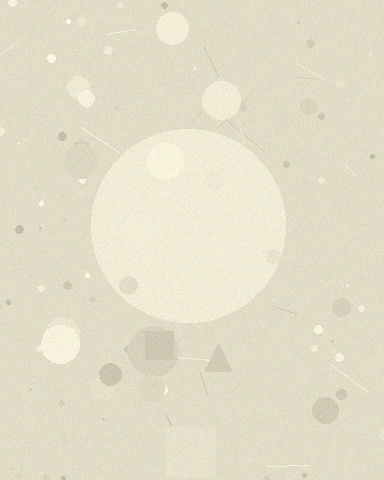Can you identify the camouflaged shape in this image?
The camouflaged shape is a circle.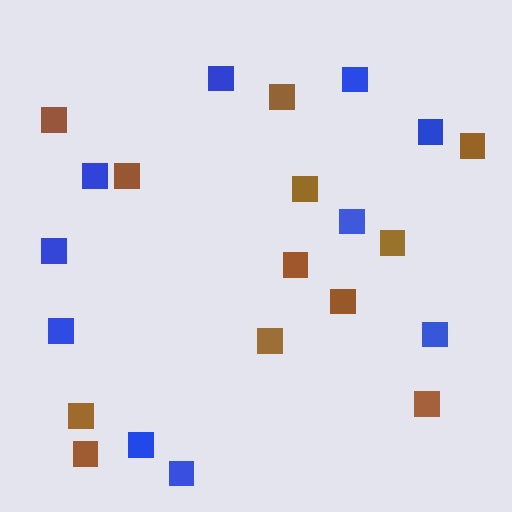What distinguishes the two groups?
There are 2 groups: one group of blue squares (10) and one group of brown squares (12).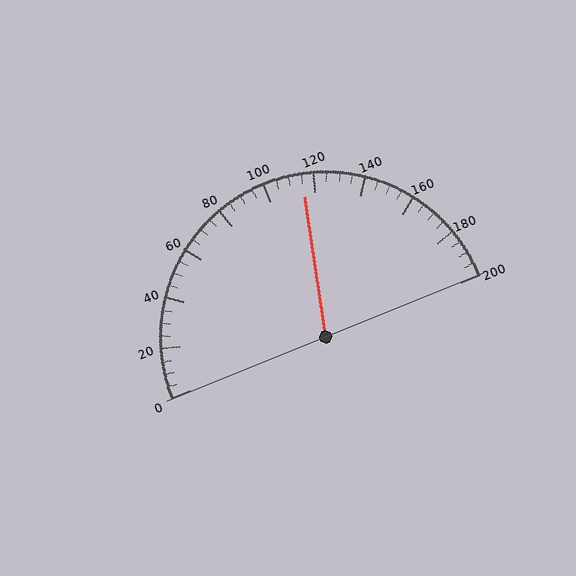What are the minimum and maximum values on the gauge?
The gauge ranges from 0 to 200.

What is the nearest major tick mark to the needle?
The nearest major tick mark is 120.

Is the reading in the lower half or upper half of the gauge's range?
The reading is in the upper half of the range (0 to 200).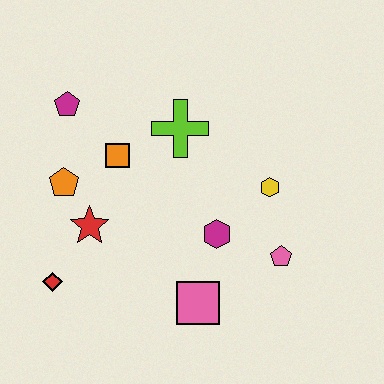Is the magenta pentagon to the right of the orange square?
No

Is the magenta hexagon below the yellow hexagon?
Yes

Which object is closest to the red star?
The orange pentagon is closest to the red star.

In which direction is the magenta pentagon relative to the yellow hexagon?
The magenta pentagon is to the left of the yellow hexagon.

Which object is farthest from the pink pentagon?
The magenta pentagon is farthest from the pink pentagon.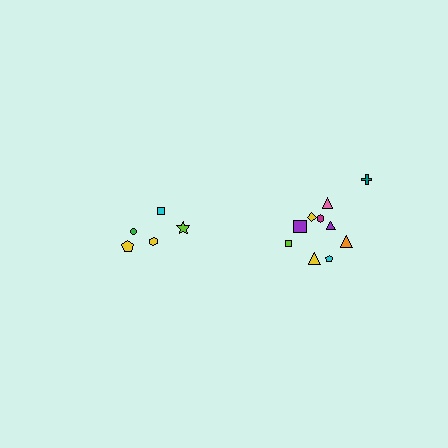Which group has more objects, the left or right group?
The right group.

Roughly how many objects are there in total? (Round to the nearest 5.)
Roughly 15 objects in total.